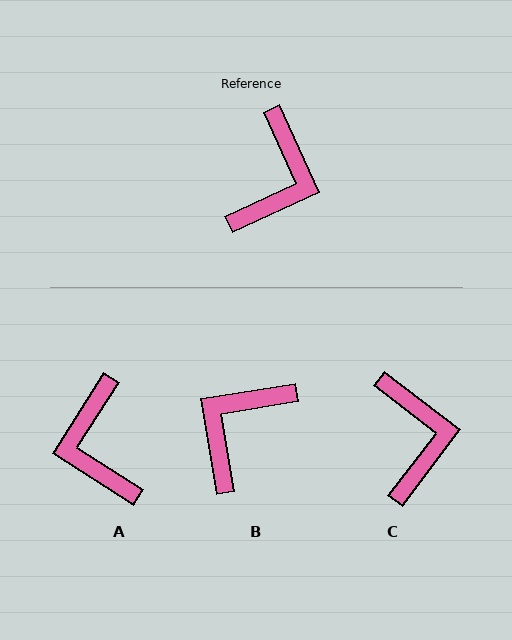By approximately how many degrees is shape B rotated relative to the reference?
Approximately 164 degrees counter-clockwise.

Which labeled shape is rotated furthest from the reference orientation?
B, about 164 degrees away.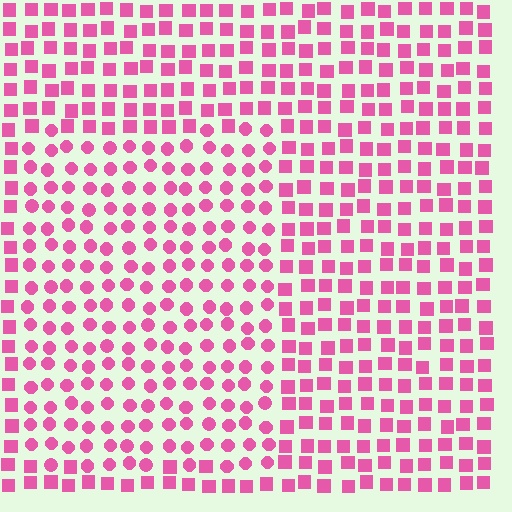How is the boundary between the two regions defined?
The boundary is defined by a change in element shape: circles inside vs. squares outside. All elements share the same color and spacing.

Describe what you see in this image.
The image is filled with small pink elements arranged in a uniform grid. A rectangle-shaped region contains circles, while the surrounding area contains squares. The boundary is defined purely by the change in element shape.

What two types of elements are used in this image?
The image uses circles inside the rectangle region and squares outside it.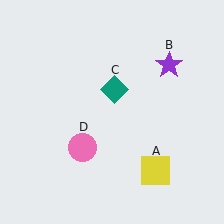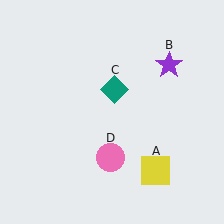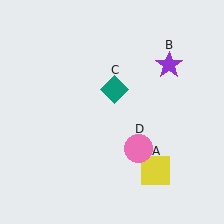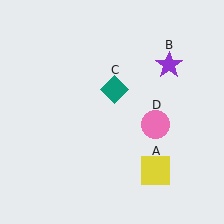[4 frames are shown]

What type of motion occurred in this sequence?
The pink circle (object D) rotated counterclockwise around the center of the scene.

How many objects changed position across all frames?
1 object changed position: pink circle (object D).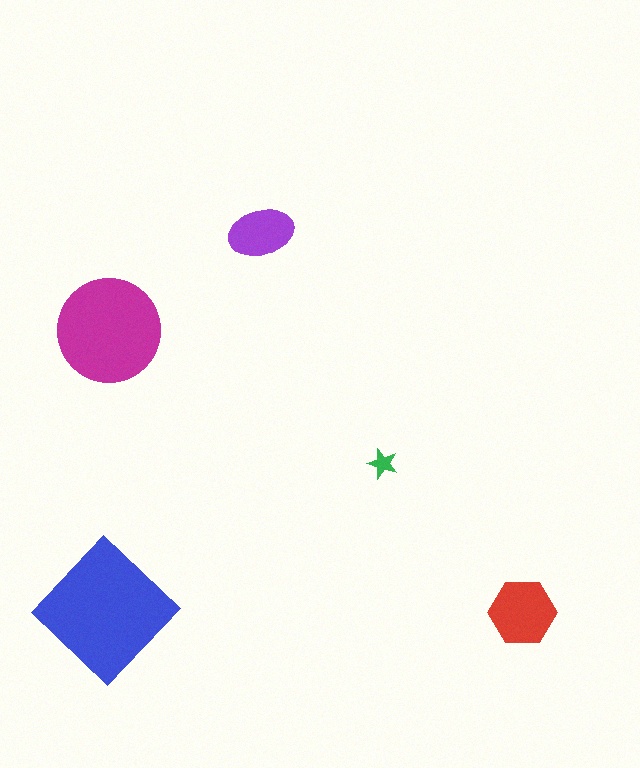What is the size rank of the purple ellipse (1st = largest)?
4th.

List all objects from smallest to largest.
The green star, the purple ellipse, the red hexagon, the magenta circle, the blue diamond.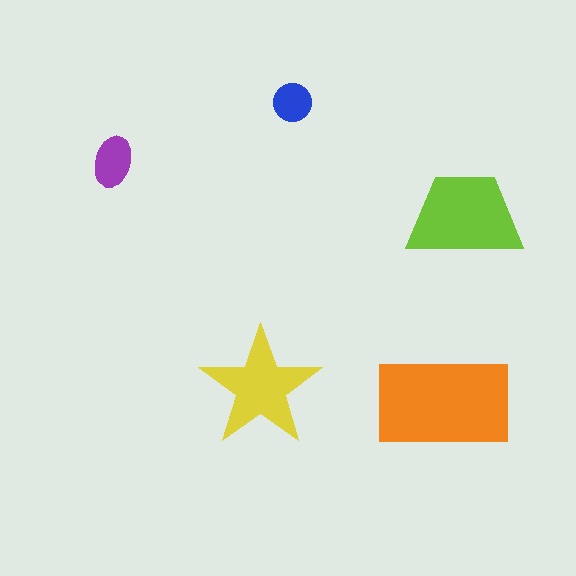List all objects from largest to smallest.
The orange rectangle, the lime trapezoid, the yellow star, the purple ellipse, the blue circle.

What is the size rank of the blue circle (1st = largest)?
5th.